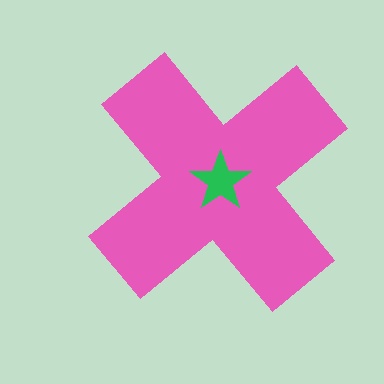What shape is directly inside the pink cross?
The green star.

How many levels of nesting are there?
2.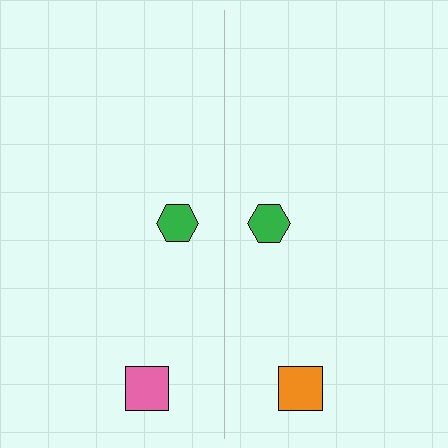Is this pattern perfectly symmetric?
No, the pattern is not perfectly symmetric. The orange square on the right side breaks the symmetry — its mirror counterpart is pink.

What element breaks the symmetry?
The orange square on the right side breaks the symmetry — its mirror counterpart is pink.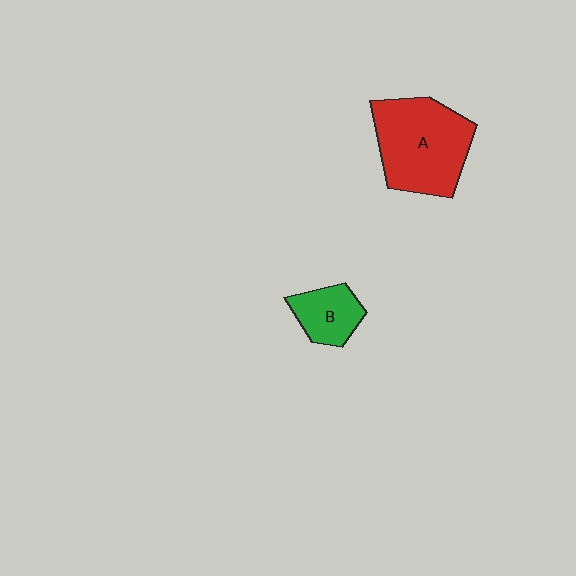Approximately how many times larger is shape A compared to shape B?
Approximately 2.4 times.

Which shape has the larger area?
Shape A (red).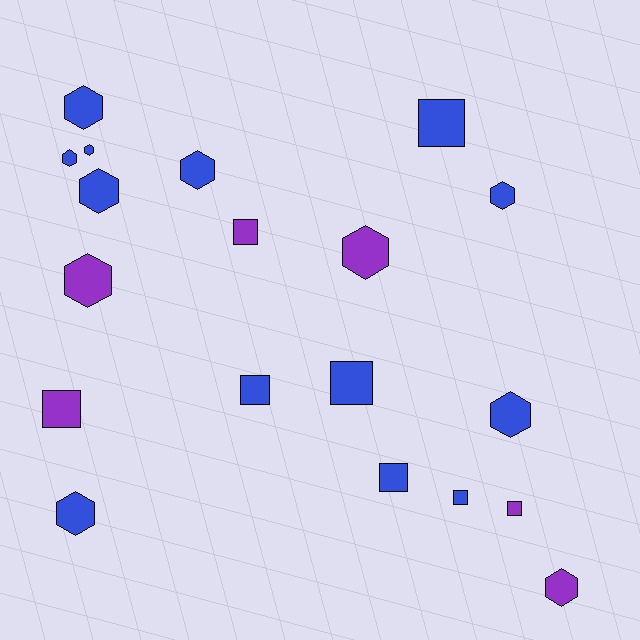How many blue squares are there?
There are 5 blue squares.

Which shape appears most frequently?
Hexagon, with 11 objects.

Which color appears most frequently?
Blue, with 13 objects.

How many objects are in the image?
There are 19 objects.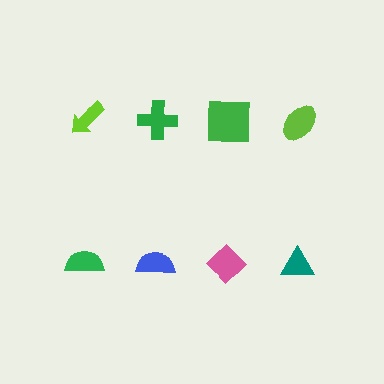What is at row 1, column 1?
A lime arrow.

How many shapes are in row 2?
4 shapes.